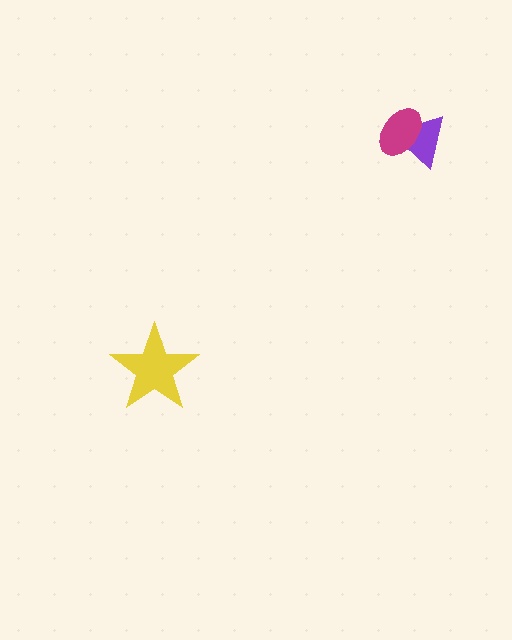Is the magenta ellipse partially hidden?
No, no other shape covers it.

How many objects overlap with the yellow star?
0 objects overlap with the yellow star.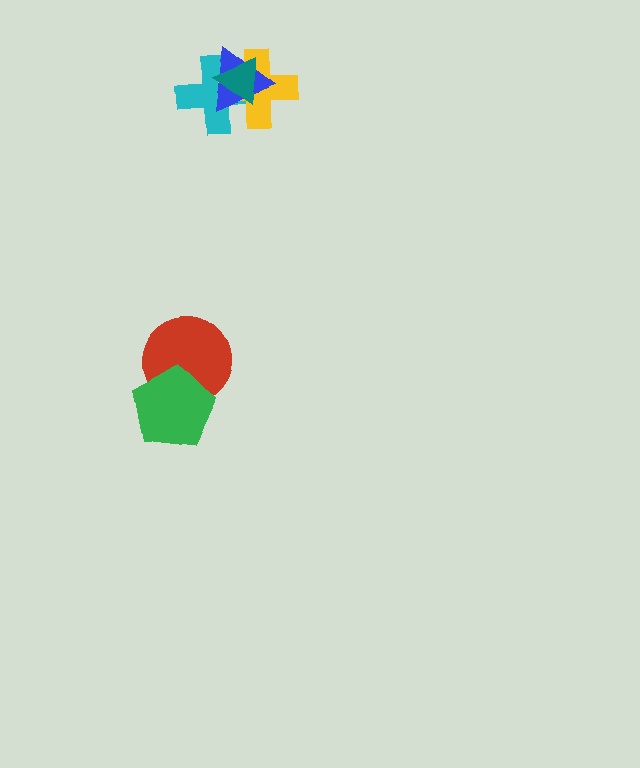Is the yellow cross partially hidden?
Yes, it is partially covered by another shape.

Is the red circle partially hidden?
Yes, it is partially covered by another shape.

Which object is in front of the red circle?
The green pentagon is in front of the red circle.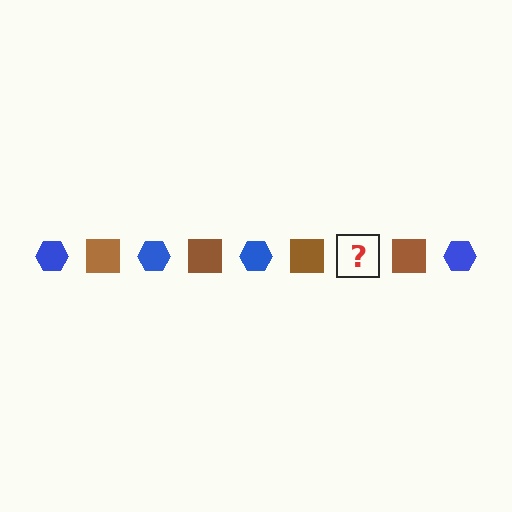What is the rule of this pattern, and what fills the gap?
The rule is that the pattern alternates between blue hexagon and brown square. The gap should be filled with a blue hexagon.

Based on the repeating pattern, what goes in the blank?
The blank should be a blue hexagon.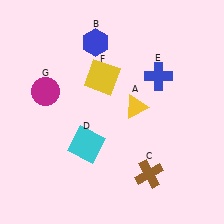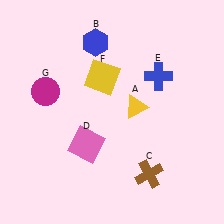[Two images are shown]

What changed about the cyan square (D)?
In Image 1, D is cyan. In Image 2, it changed to pink.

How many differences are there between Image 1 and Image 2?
There is 1 difference between the two images.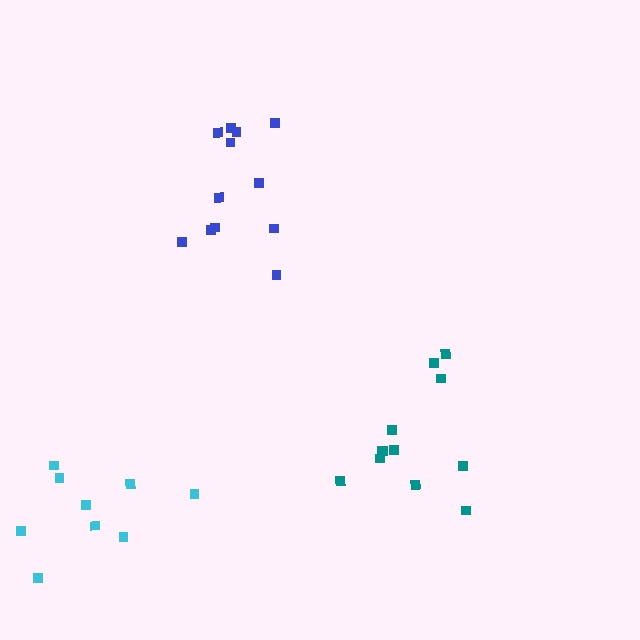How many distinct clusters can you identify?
There are 3 distinct clusters.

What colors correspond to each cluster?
The clusters are colored: cyan, teal, blue.